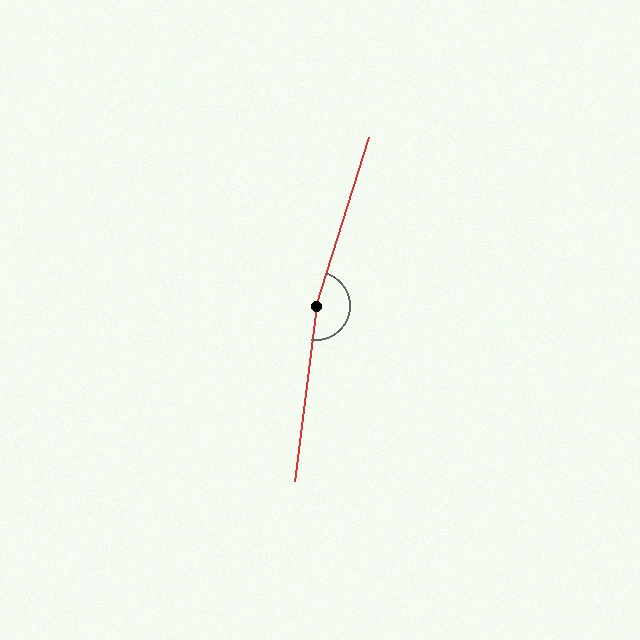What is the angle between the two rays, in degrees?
Approximately 170 degrees.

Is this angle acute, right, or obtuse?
It is obtuse.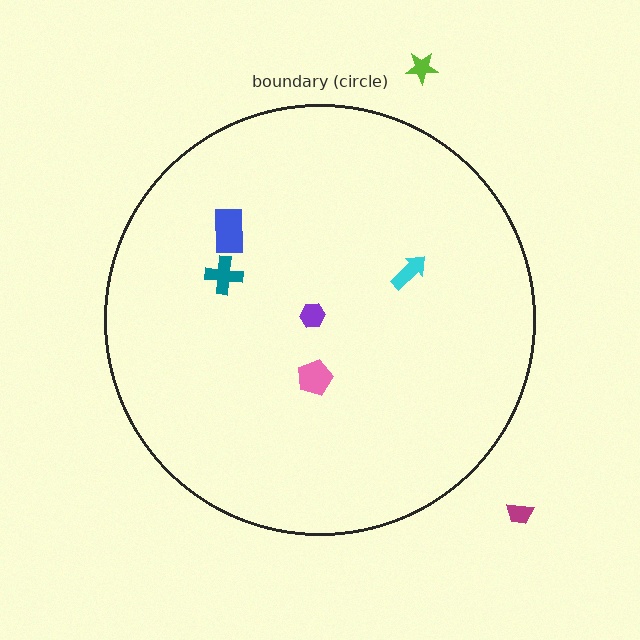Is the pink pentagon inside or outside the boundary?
Inside.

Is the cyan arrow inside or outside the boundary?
Inside.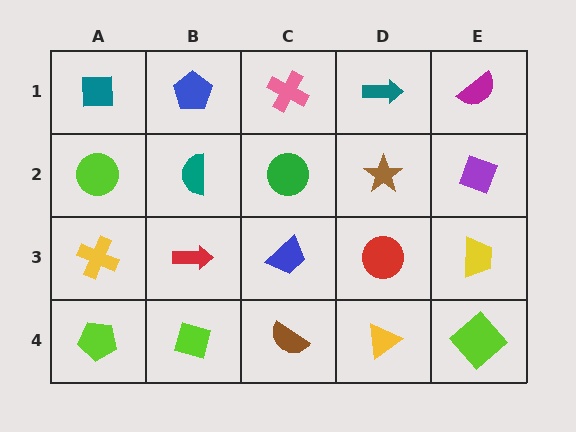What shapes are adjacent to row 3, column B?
A teal semicircle (row 2, column B), a lime diamond (row 4, column B), a yellow cross (row 3, column A), a blue trapezoid (row 3, column C).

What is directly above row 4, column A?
A yellow cross.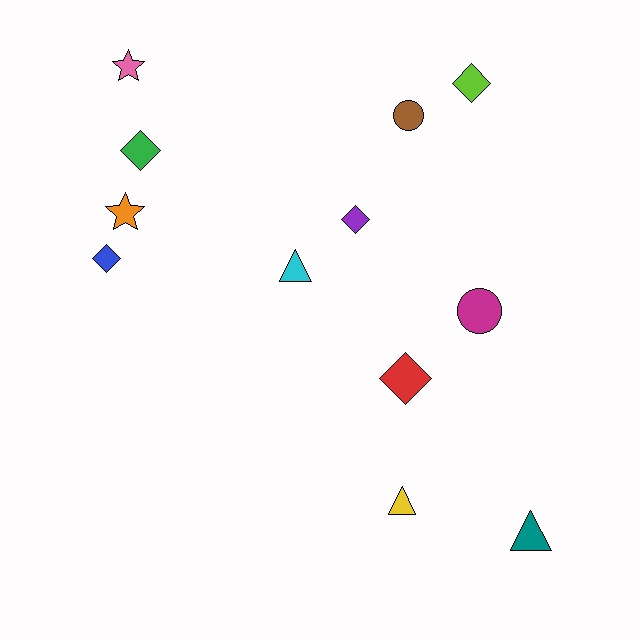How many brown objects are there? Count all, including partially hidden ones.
There is 1 brown object.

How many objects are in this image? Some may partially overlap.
There are 12 objects.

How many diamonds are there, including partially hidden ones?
There are 5 diamonds.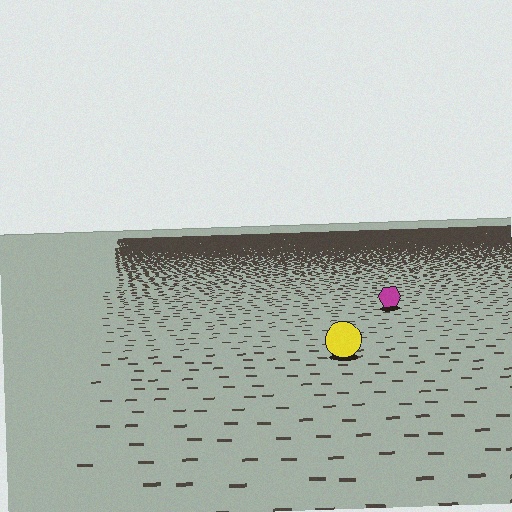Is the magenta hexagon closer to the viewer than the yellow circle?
No. The yellow circle is closer — you can tell from the texture gradient: the ground texture is coarser near it.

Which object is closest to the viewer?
The yellow circle is closest. The texture marks near it are larger and more spread out.